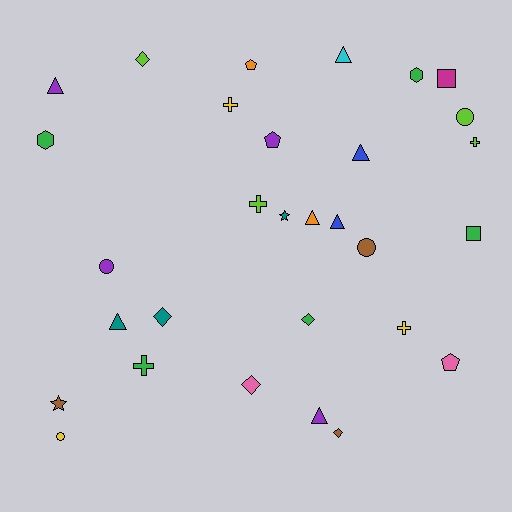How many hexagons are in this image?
There are 2 hexagons.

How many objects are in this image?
There are 30 objects.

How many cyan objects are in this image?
There is 1 cyan object.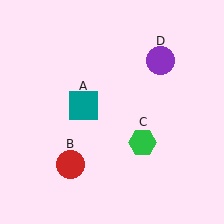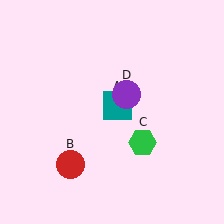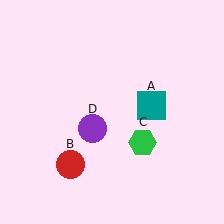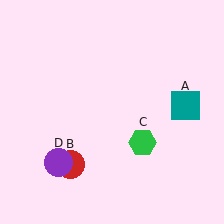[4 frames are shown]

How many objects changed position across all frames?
2 objects changed position: teal square (object A), purple circle (object D).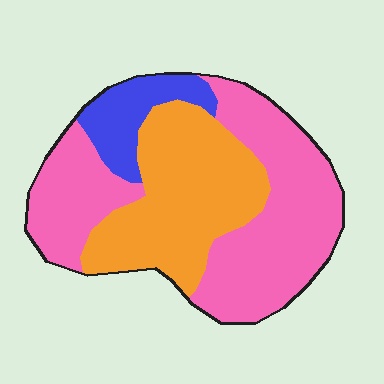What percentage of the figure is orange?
Orange covers roughly 35% of the figure.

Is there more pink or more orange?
Pink.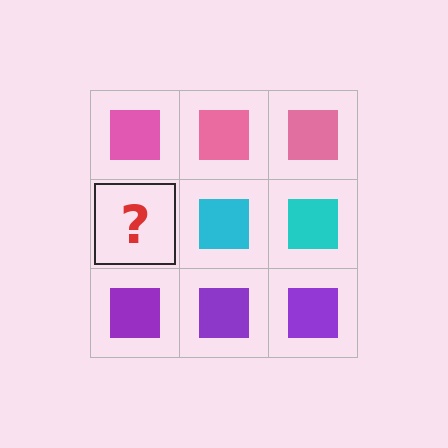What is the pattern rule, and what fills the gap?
The rule is that each row has a consistent color. The gap should be filled with a cyan square.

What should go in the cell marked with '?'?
The missing cell should contain a cyan square.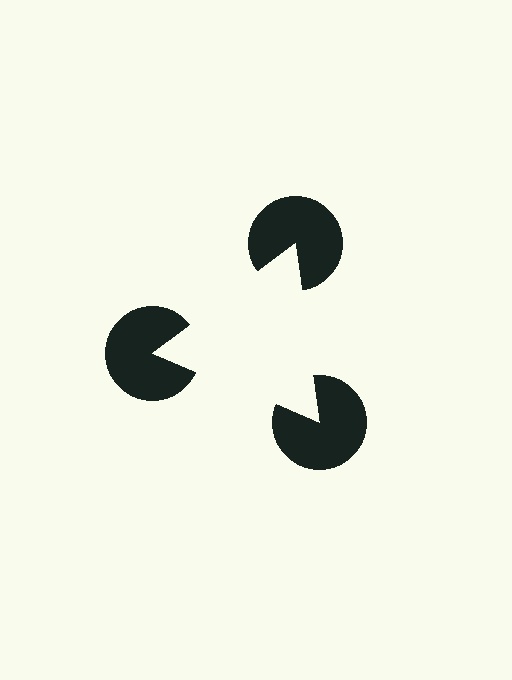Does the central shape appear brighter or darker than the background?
It typically appears slightly brighter than the background, even though no actual brightness change is drawn.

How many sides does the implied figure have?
3 sides.